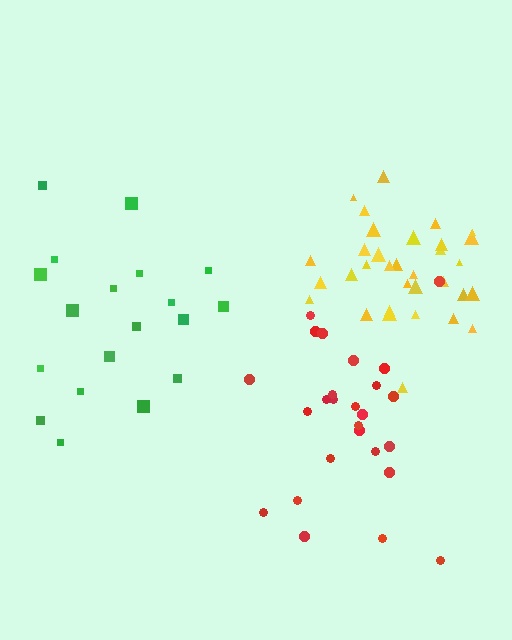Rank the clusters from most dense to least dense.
yellow, red, green.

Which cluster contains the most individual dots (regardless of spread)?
Yellow (33).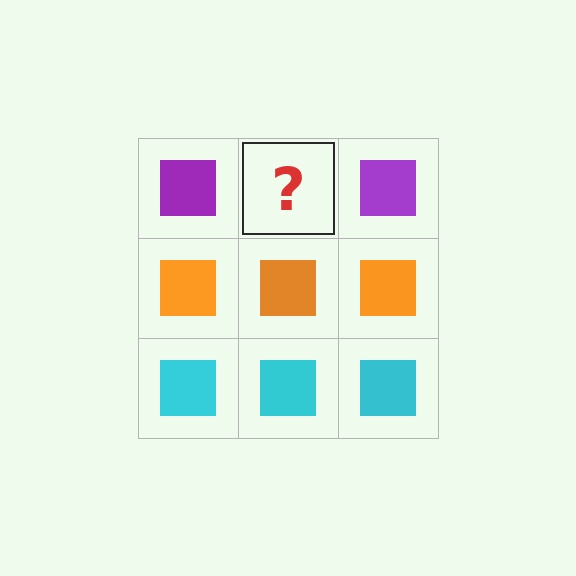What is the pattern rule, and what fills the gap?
The rule is that each row has a consistent color. The gap should be filled with a purple square.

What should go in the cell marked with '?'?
The missing cell should contain a purple square.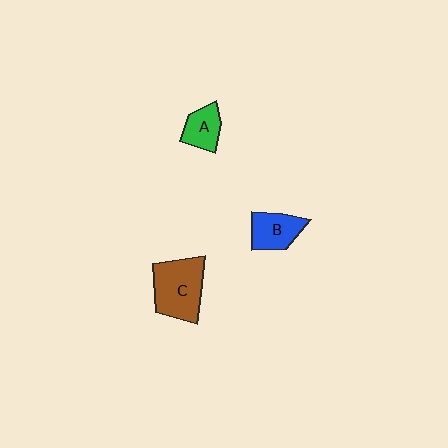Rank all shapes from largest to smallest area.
From largest to smallest: C (brown), B (blue), A (green).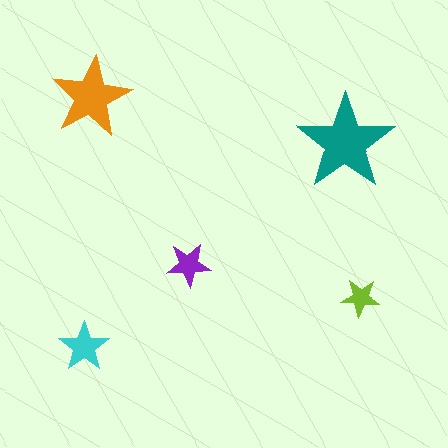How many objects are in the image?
There are 5 objects in the image.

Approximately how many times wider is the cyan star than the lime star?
About 1.5 times wider.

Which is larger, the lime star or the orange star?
The orange one.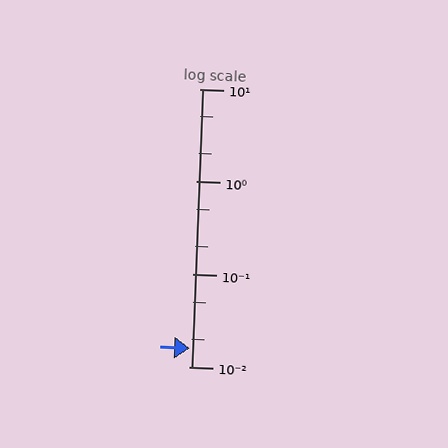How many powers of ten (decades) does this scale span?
The scale spans 3 decades, from 0.01 to 10.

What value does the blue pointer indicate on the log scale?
The pointer indicates approximately 0.016.